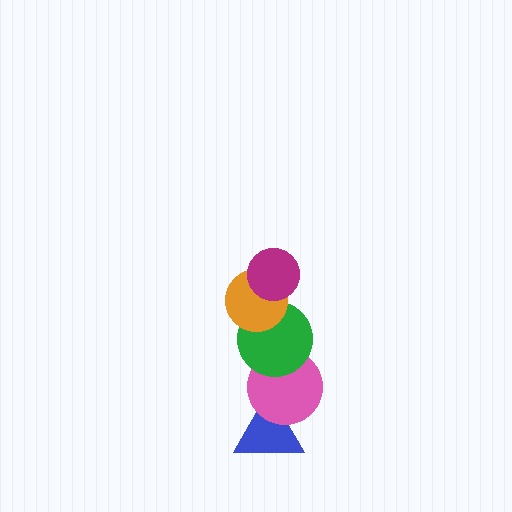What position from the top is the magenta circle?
The magenta circle is 1st from the top.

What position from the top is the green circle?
The green circle is 3rd from the top.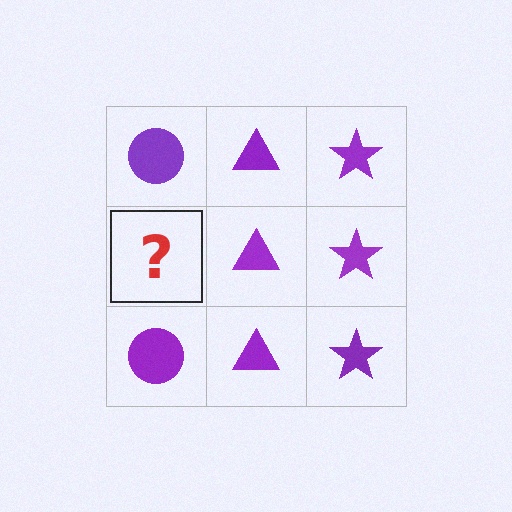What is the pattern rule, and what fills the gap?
The rule is that each column has a consistent shape. The gap should be filled with a purple circle.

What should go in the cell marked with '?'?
The missing cell should contain a purple circle.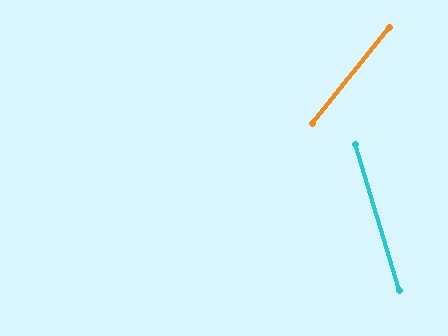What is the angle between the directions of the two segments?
Approximately 56 degrees.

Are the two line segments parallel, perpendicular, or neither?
Neither parallel nor perpendicular — they differ by about 56°.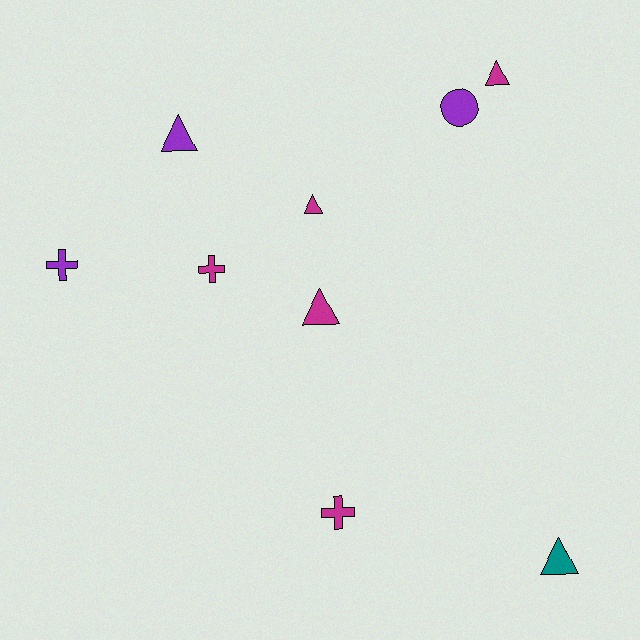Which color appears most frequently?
Magenta, with 5 objects.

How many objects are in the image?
There are 9 objects.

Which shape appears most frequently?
Triangle, with 5 objects.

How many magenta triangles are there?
There are 3 magenta triangles.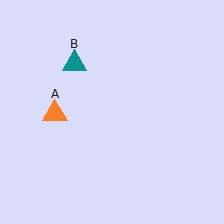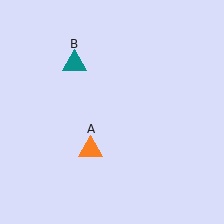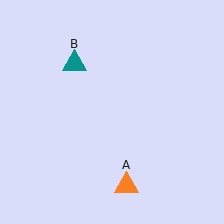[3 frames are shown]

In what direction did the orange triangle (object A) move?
The orange triangle (object A) moved down and to the right.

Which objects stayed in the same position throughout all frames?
Teal triangle (object B) remained stationary.